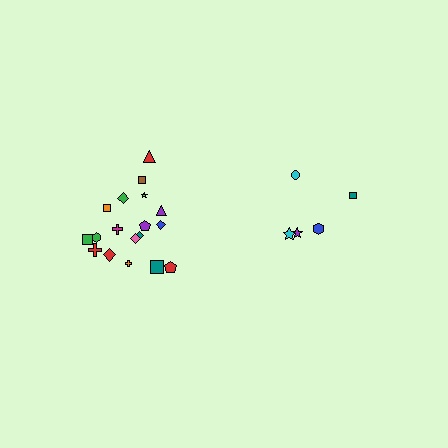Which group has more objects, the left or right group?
The left group.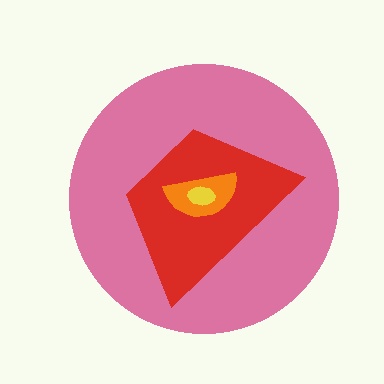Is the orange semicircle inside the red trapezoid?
Yes.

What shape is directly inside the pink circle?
The red trapezoid.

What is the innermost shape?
The yellow ellipse.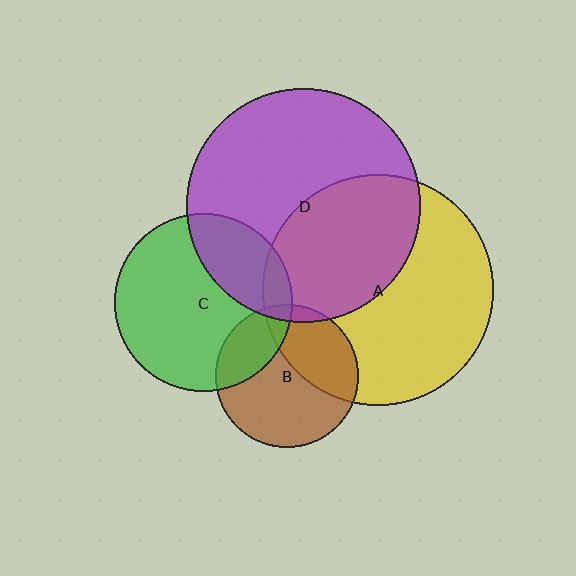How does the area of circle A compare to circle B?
Approximately 2.6 times.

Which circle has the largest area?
Circle D (purple).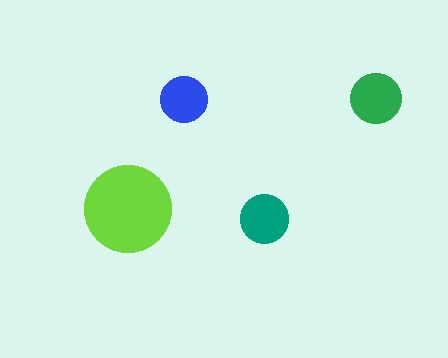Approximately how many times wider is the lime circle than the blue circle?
About 2 times wider.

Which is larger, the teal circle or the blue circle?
The teal one.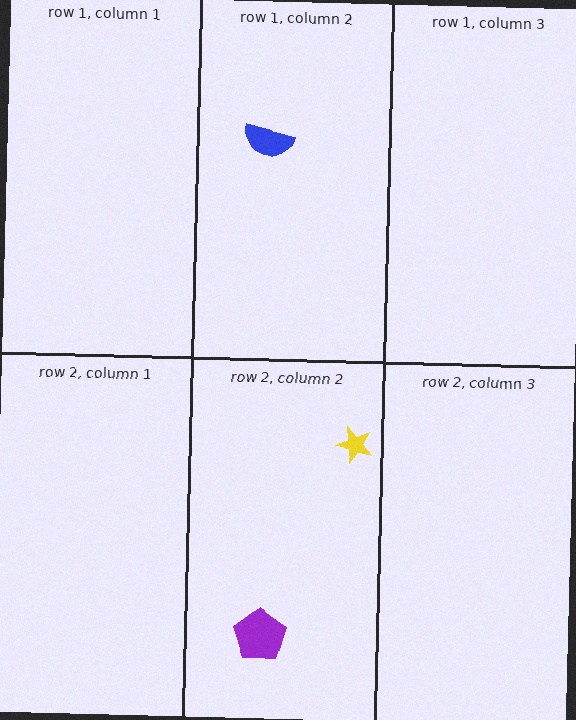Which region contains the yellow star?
The row 2, column 2 region.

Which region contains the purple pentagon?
The row 2, column 2 region.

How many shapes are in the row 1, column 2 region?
1.